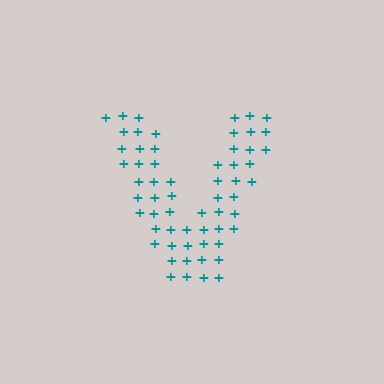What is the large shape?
The large shape is the letter V.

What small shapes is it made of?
It is made of small plus signs.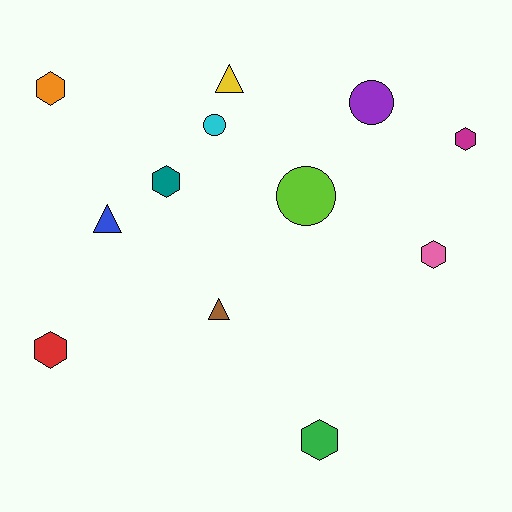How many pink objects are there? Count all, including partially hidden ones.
There is 1 pink object.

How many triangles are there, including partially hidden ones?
There are 3 triangles.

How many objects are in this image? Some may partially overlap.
There are 12 objects.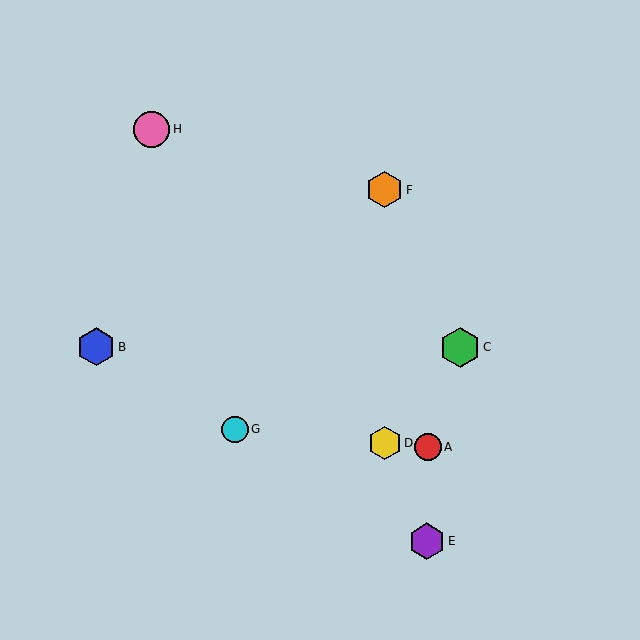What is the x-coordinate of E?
Object E is at x≈427.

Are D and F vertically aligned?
Yes, both are at x≈385.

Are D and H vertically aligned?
No, D is at x≈385 and H is at x≈152.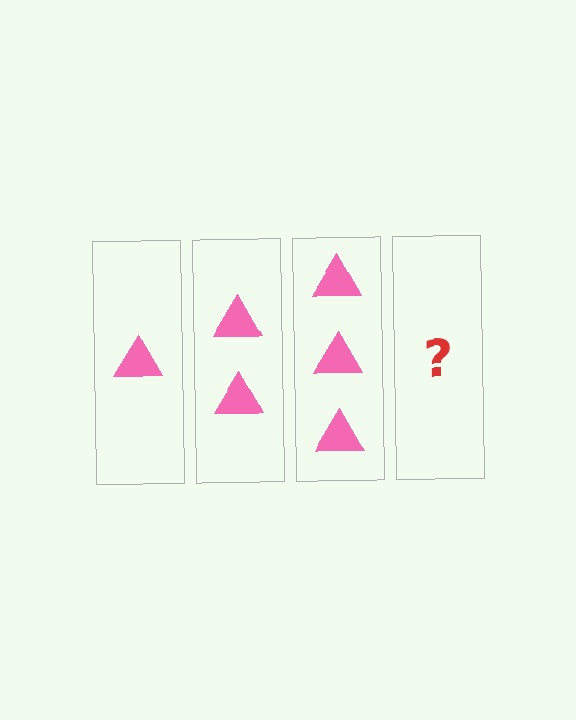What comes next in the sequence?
The next element should be 4 triangles.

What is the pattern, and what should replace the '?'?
The pattern is that each step adds one more triangle. The '?' should be 4 triangles.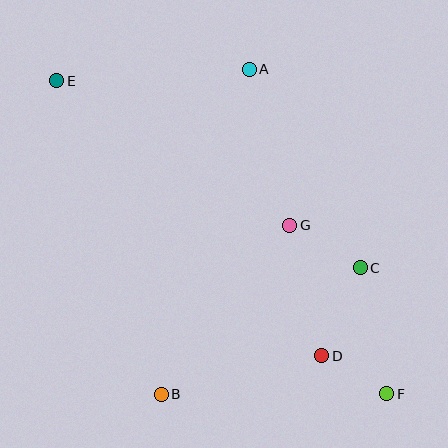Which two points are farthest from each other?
Points E and F are farthest from each other.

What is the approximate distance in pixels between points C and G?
The distance between C and G is approximately 82 pixels.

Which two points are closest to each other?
Points D and F are closest to each other.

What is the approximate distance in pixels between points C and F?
The distance between C and F is approximately 129 pixels.